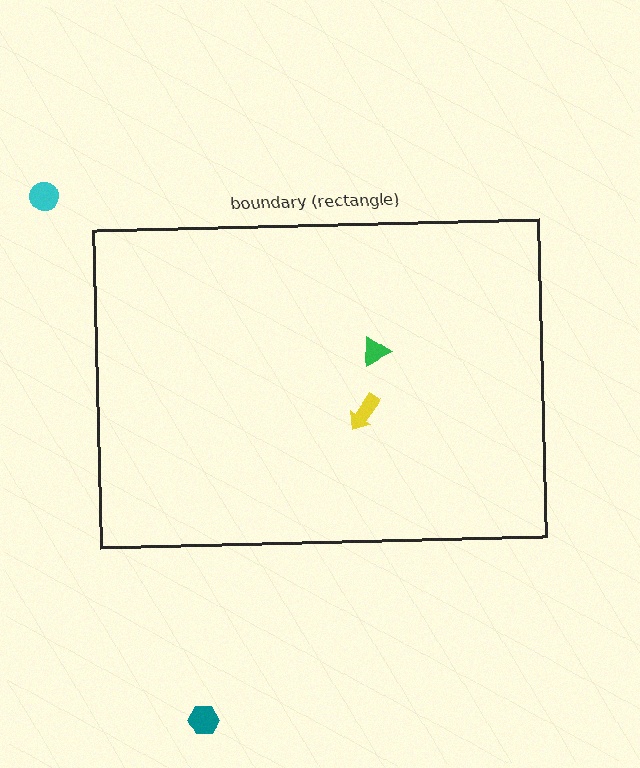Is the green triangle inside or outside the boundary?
Inside.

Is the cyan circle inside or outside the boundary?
Outside.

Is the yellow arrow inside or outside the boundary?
Inside.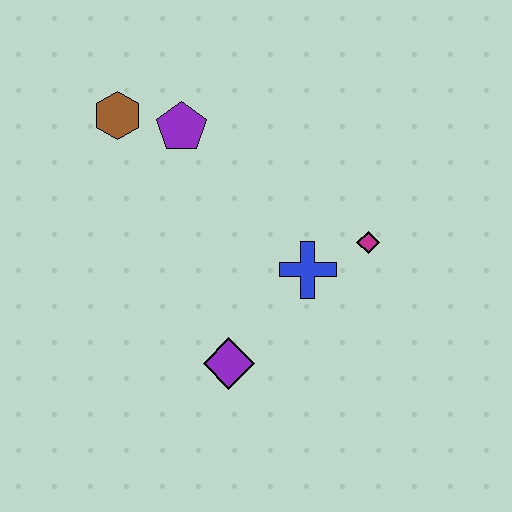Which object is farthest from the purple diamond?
The brown hexagon is farthest from the purple diamond.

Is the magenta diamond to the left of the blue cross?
No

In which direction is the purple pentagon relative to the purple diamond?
The purple pentagon is above the purple diamond.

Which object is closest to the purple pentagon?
The brown hexagon is closest to the purple pentagon.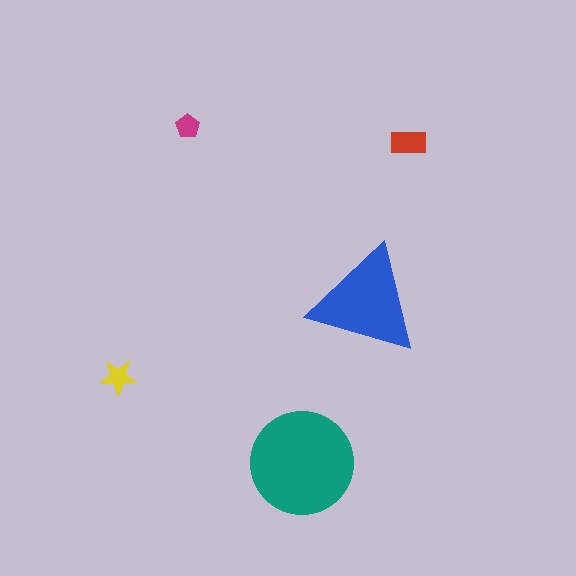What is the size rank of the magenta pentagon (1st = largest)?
5th.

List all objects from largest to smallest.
The teal circle, the blue triangle, the red rectangle, the yellow star, the magenta pentagon.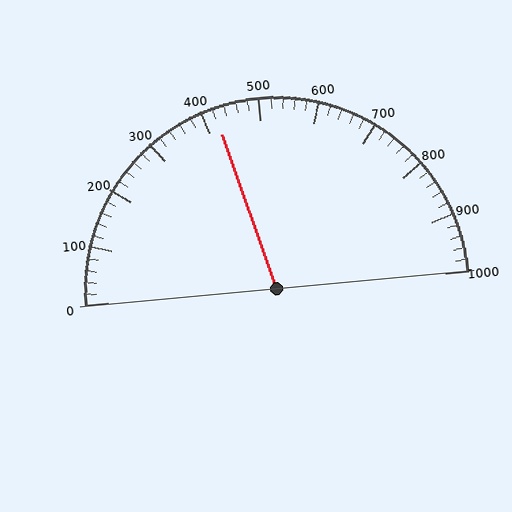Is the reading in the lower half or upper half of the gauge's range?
The reading is in the lower half of the range (0 to 1000).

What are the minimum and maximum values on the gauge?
The gauge ranges from 0 to 1000.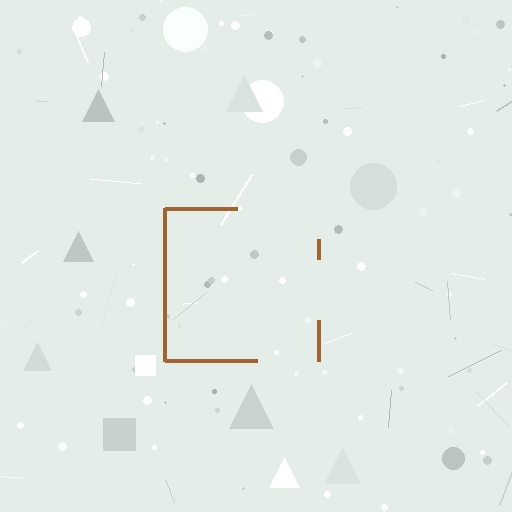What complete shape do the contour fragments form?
The contour fragments form a square.